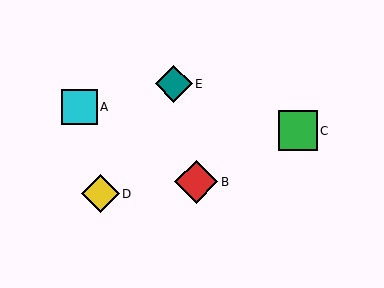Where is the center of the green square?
The center of the green square is at (298, 131).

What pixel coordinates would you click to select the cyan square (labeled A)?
Click at (79, 107) to select the cyan square A.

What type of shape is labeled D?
Shape D is a yellow diamond.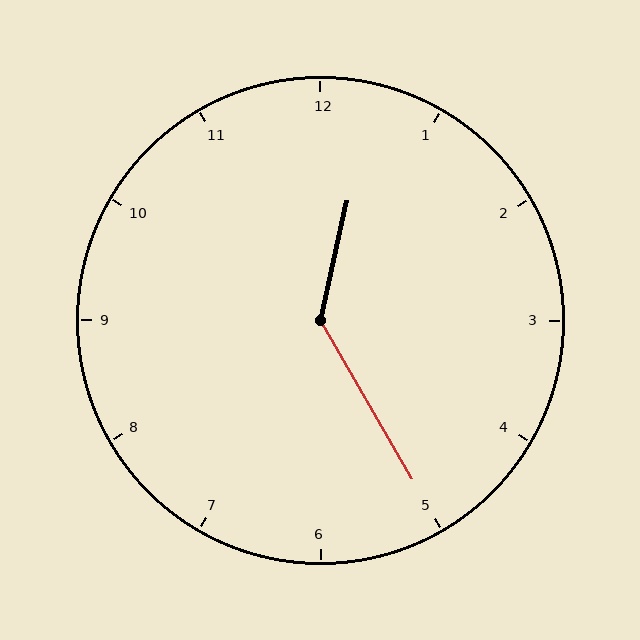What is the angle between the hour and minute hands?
Approximately 138 degrees.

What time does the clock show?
12:25.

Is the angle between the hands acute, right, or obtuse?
It is obtuse.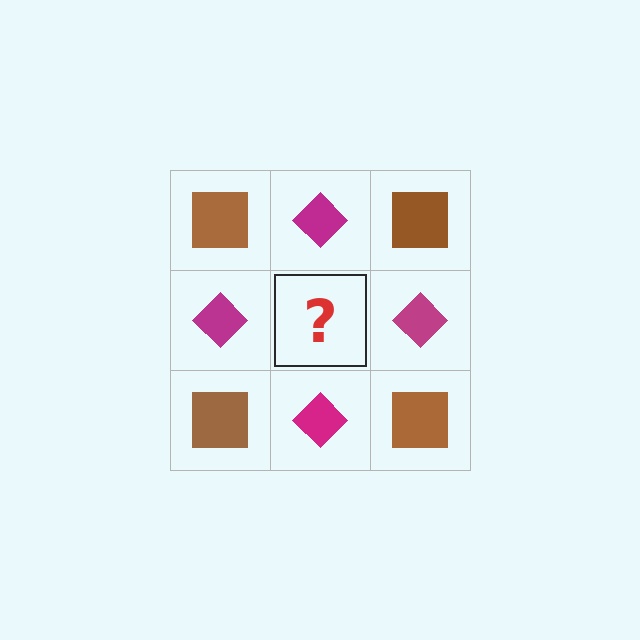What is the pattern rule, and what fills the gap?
The rule is that it alternates brown square and magenta diamond in a checkerboard pattern. The gap should be filled with a brown square.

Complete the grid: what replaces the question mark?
The question mark should be replaced with a brown square.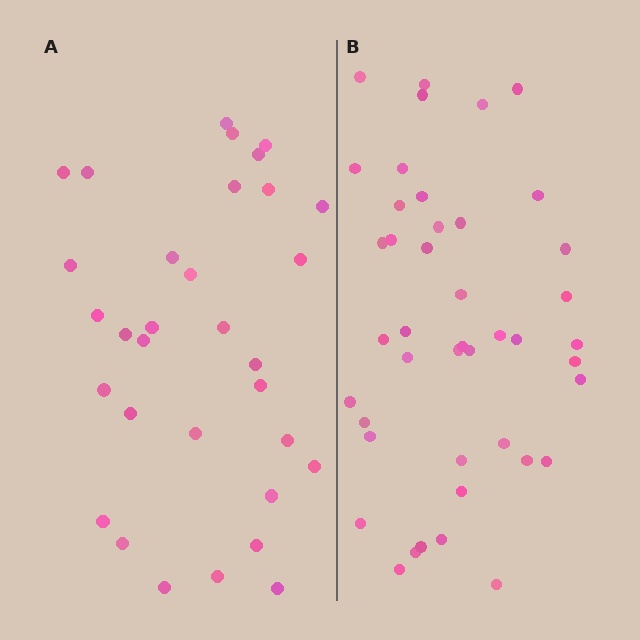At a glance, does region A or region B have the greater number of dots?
Region B (the right region) has more dots.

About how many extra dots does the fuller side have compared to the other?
Region B has roughly 12 or so more dots than region A.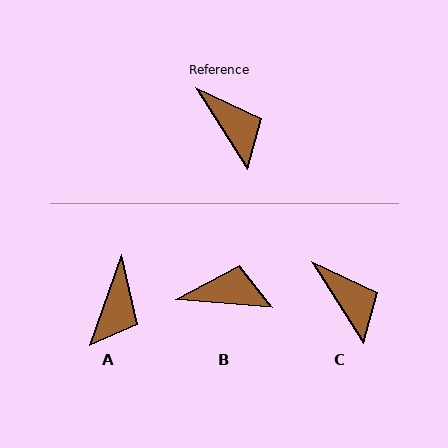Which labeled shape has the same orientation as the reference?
C.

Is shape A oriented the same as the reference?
No, it is off by about 52 degrees.